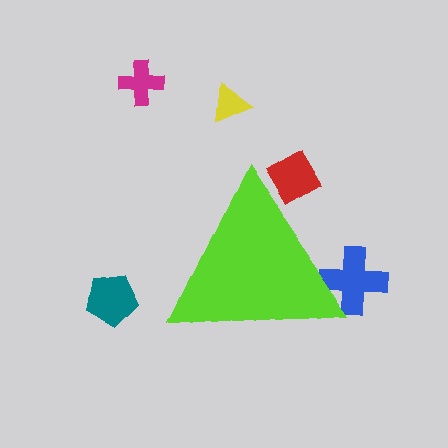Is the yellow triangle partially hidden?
No, the yellow triangle is fully visible.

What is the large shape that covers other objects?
A lime triangle.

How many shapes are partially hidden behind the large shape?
2 shapes are partially hidden.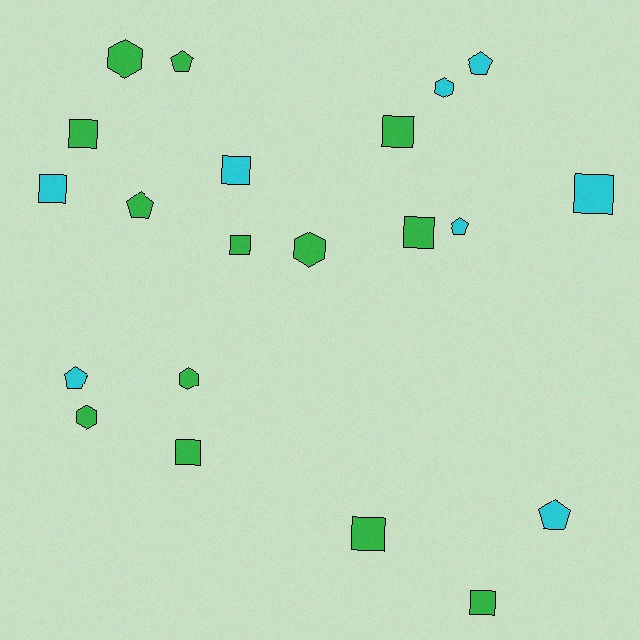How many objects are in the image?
There are 21 objects.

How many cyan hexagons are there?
There is 1 cyan hexagon.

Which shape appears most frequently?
Square, with 10 objects.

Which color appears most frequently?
Green, with 13 objects.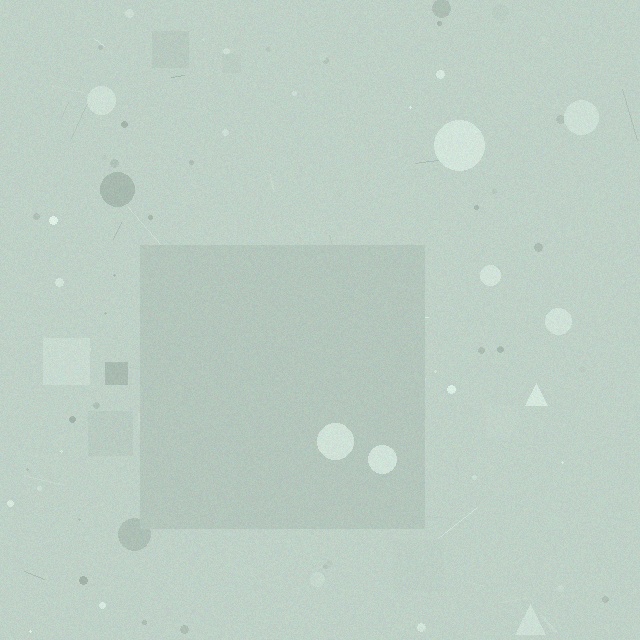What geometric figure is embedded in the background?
A square is embedded in the background.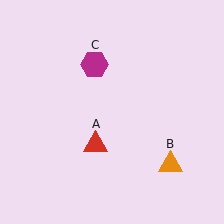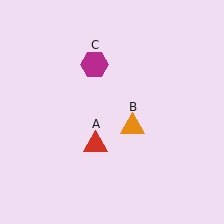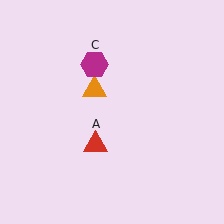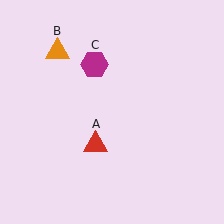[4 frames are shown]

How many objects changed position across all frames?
1 object changed position: orange triangle (object B).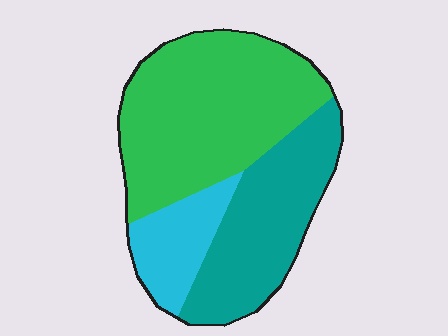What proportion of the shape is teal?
Teal takes up about one third (1/3) of the shape.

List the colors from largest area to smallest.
From largest to smallest: green, teal, cyan.